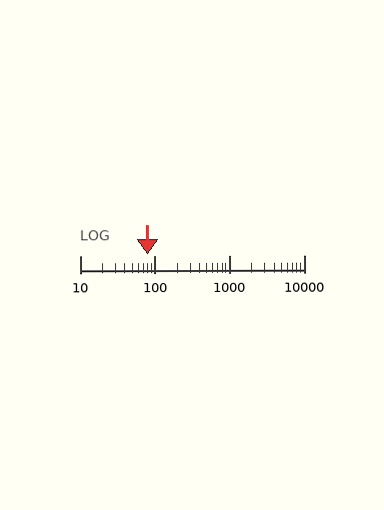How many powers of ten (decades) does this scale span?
The scale spans 3 decades, from 10 to 10000.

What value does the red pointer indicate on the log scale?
The pointer indicates approximately 79.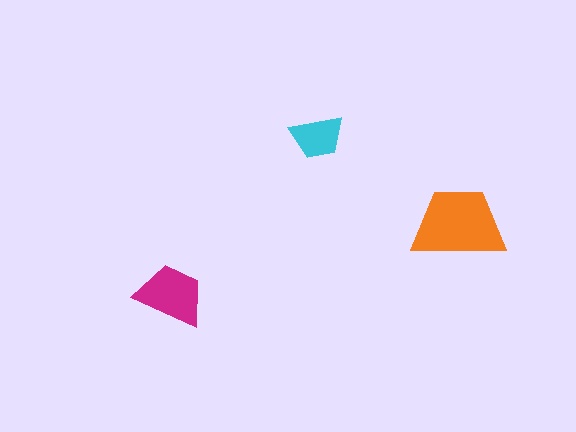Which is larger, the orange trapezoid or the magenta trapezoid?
The orange one.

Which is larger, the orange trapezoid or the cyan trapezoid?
The orange one.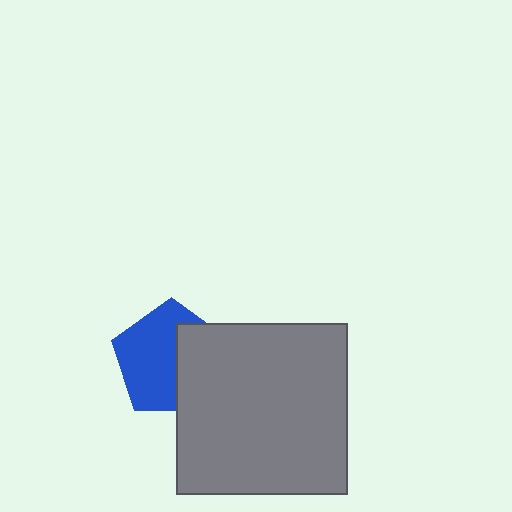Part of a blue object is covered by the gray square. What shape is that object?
It is a pentagon.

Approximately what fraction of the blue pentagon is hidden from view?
Roughly 41% of the blue pentagon is hidden behind the gray square.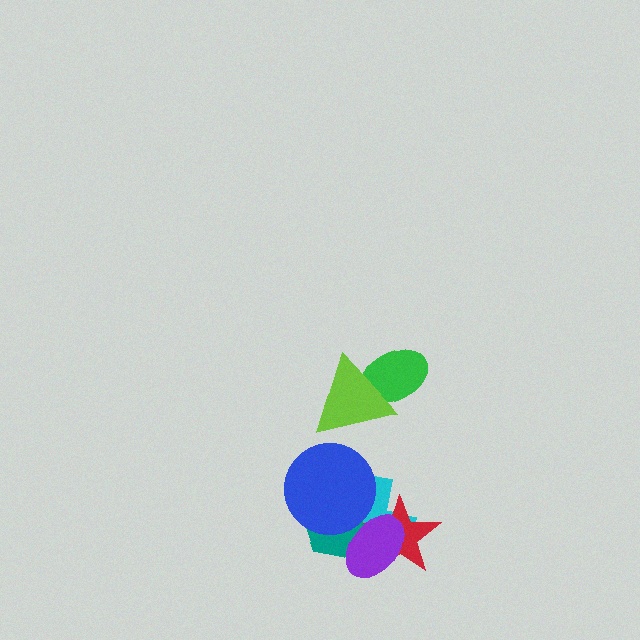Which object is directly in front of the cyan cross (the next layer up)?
The red star is directly in front of the cyan cross.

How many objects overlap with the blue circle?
2 objects overlap with the blue circle.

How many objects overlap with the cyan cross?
4 objects overlap with the cyan cross.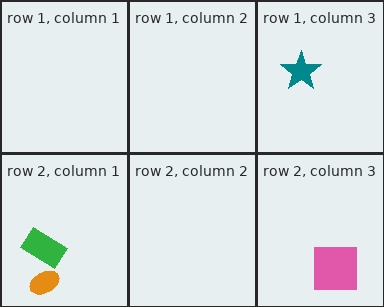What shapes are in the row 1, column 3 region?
The teal star.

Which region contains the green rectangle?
The row 2, column 1 region.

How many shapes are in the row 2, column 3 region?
1.